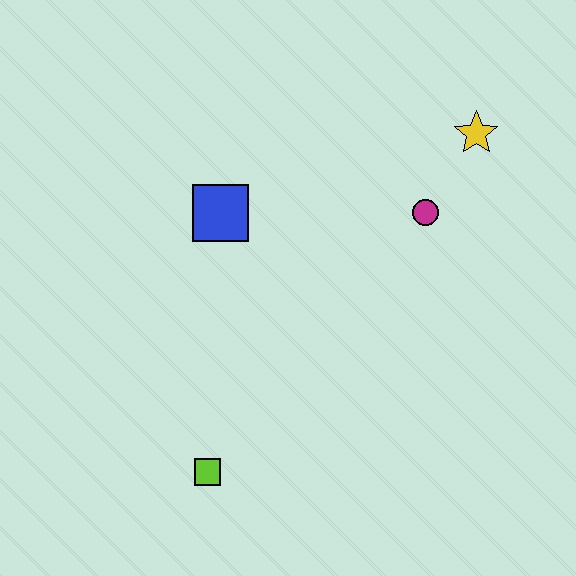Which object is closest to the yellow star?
The magenta circle is closest to the yellow star.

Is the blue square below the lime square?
No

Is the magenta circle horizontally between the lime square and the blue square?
No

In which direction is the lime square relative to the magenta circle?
The lime square is below the magenta circle.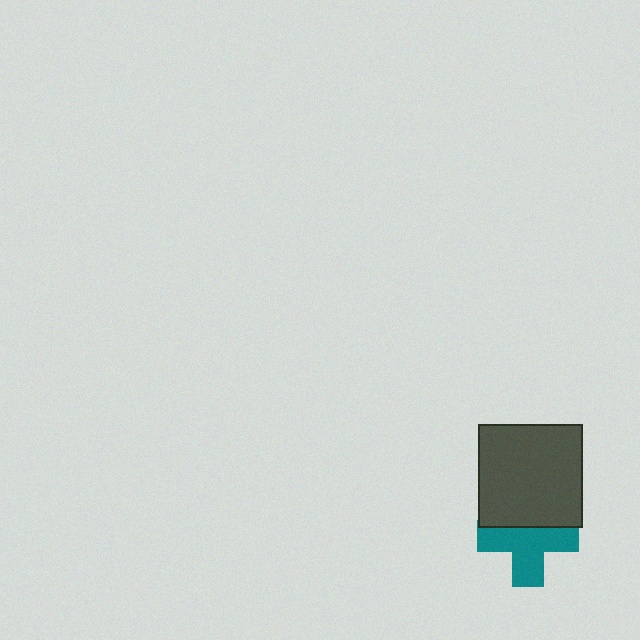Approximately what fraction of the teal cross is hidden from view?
Roughly 35% of the teal cross is hidden behind the dark gray square.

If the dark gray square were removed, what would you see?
You would see the complete teal cross.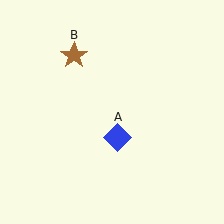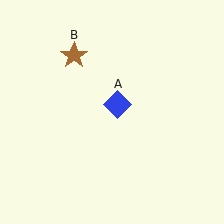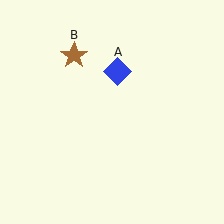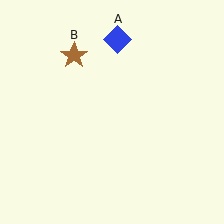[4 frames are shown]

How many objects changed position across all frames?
1 object changed position: blue diamond (object A).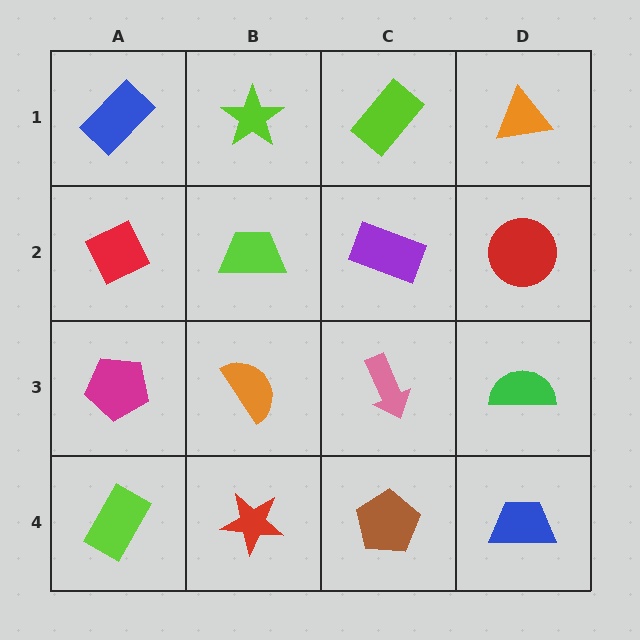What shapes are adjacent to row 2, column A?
A blue rectangle (row 1, column A), a magenta pentagon (row 3, column A), a lime trapezoid (row 2, column B).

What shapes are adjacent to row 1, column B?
A lime trapezoid (row 2, column B), a blue rectangle (row 1, column A), a lime rectangle (row 1, column C).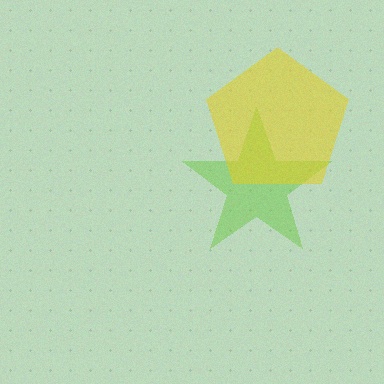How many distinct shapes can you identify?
There are 2 distinct shapes: a lime star, a yellow pentagon.